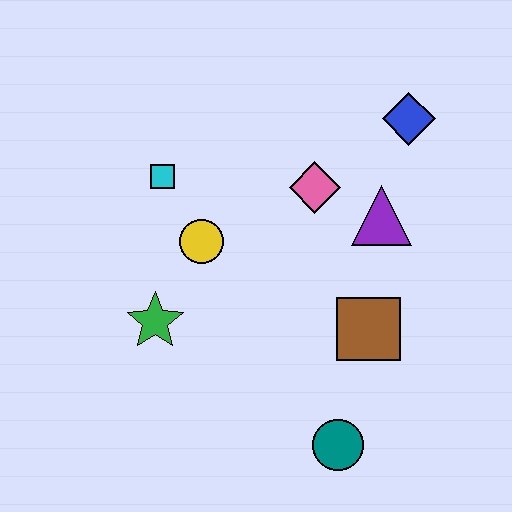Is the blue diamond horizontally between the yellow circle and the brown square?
No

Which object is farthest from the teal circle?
The blue diamond is farthest from the teal circle.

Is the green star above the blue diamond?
No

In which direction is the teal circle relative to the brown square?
The teal circle is below the brown square.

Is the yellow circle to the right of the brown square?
No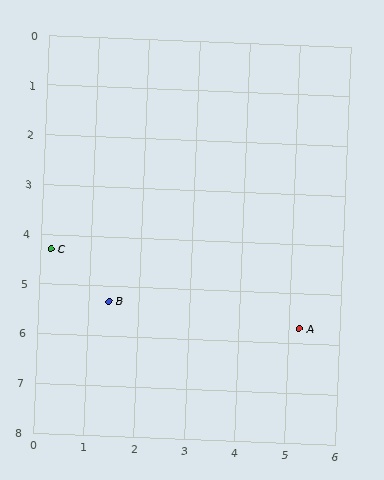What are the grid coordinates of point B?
Point B is at approximately (1.4, 5.3).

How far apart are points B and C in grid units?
Points B and C are about 1.6 grid units apart.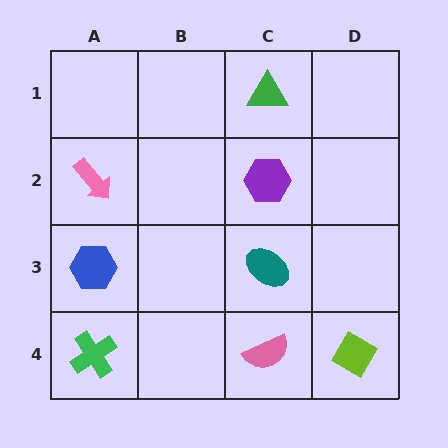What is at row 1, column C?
A green triangle.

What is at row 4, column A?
A green cross.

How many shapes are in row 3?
2 shapes.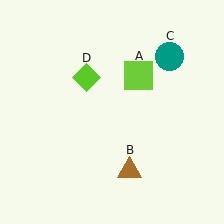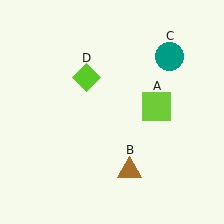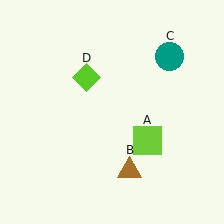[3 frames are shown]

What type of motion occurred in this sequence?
The lime square (object A) rotated clockwise around the center of the scene.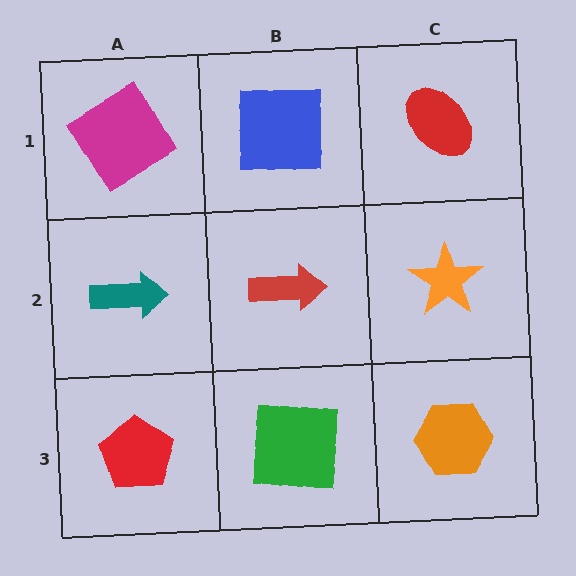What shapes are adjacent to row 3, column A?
A teal arrow (row 2, column A), a green square (row 3, column B).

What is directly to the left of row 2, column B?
A teal arrow.